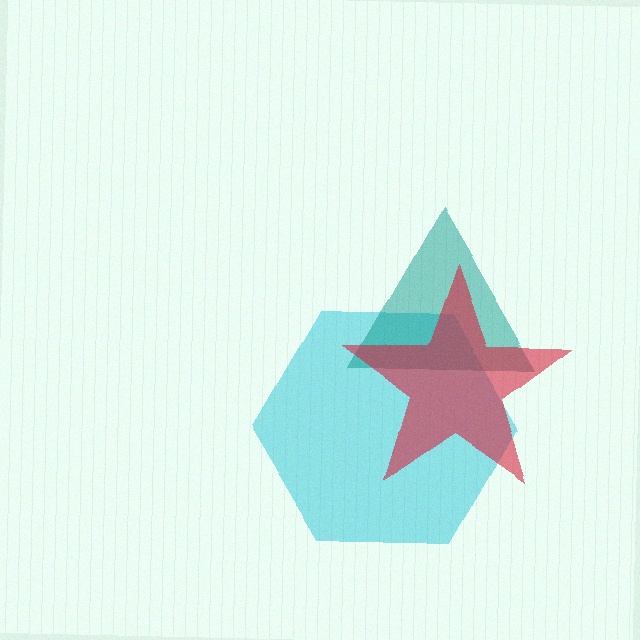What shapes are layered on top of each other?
The layered shapes are: a cyan hexagon, a teal triangle, a red star.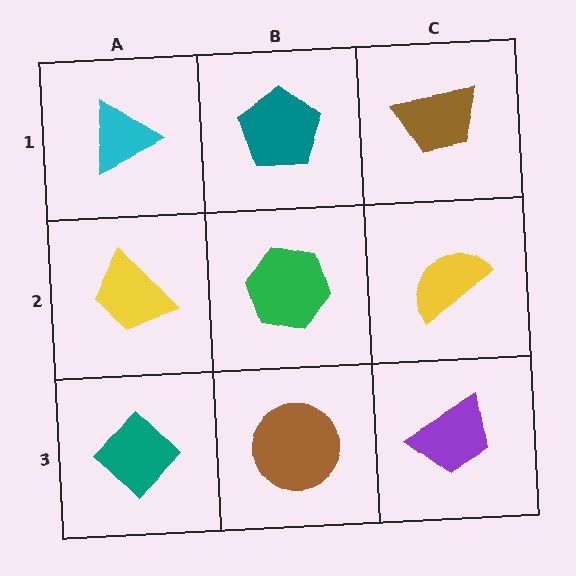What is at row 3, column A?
A teal diamond.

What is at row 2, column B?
A green hexagon.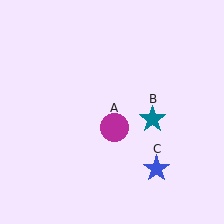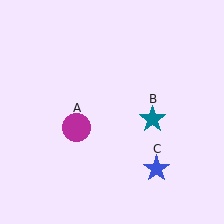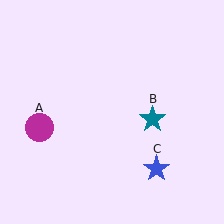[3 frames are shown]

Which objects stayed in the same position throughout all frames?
Teal star (object B) and blue star (object C) remained stationary.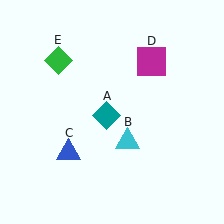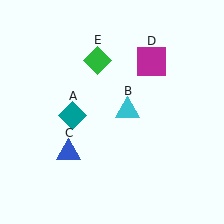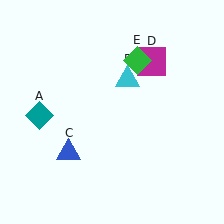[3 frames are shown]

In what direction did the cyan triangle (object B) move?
The cyan triangle (object B) moved up.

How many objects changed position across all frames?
3 objects changed position: teal diamond (object A), cyan triangle (object B), green diamond (object E).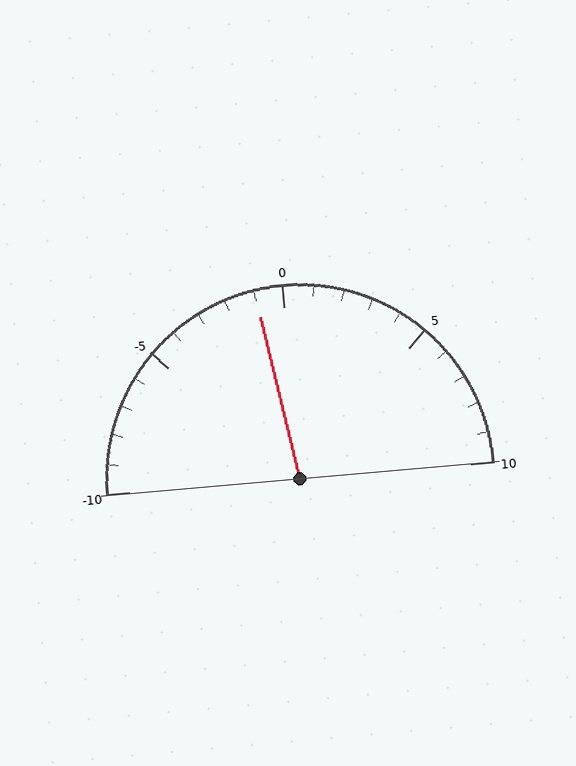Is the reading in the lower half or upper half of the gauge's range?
The reading is in the lower half of the range (-10 to 10).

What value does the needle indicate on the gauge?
The needle indicates approximately -1.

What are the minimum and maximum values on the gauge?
The gauge ranges from -10 to 10.